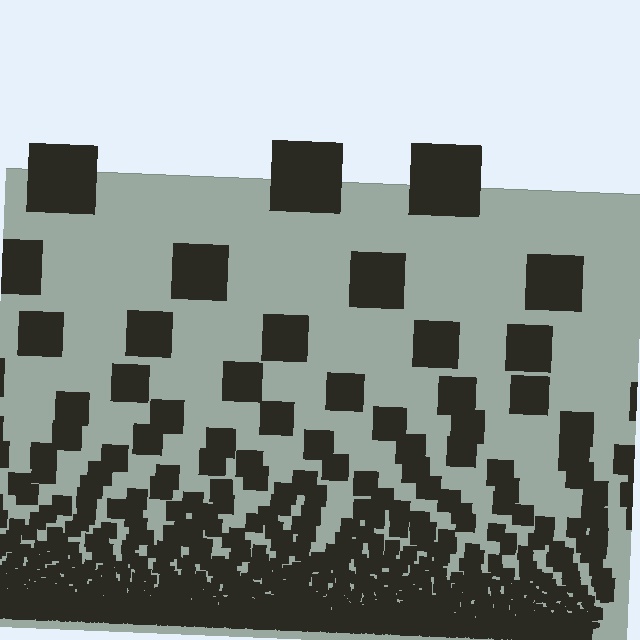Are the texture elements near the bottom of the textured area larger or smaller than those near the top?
Smaller. The gradient is inverted — elements near the bottom are smaller and denser.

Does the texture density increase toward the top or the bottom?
Density increases toward the bottom.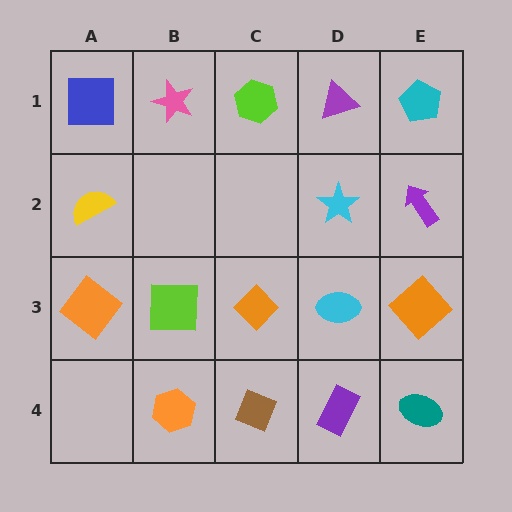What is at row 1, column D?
A purple triangle.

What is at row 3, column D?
A cyan ellipse.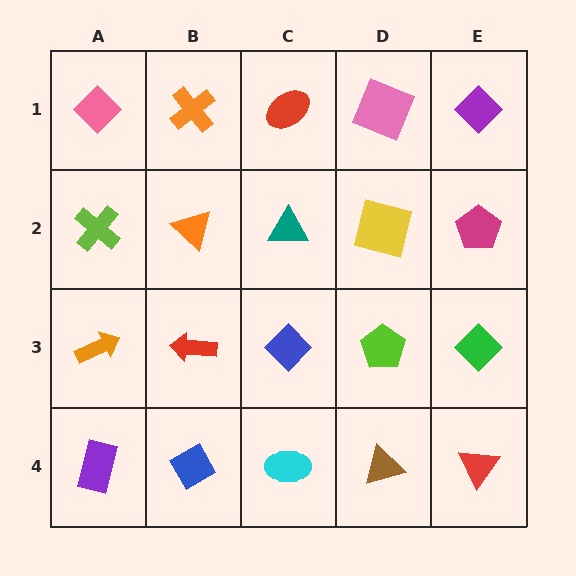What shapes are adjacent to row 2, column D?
A pink square (row 1, column D), a lime pentagon (row 3, column D), a teal triangle (row 2, column C), a magenta pentagon (row 2, column E).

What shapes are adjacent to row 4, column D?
A lime pentagon (row 3, column D), a cyan ellipse (row 4, column C), a red triangle (row 4, column E).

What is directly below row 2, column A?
An orange arrow.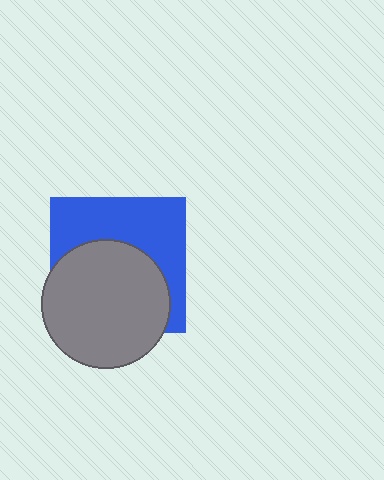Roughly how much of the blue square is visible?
About half of it is visible (roughly 46%).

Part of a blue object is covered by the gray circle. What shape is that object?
It is a square.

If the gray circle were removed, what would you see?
You would see the complete blue square.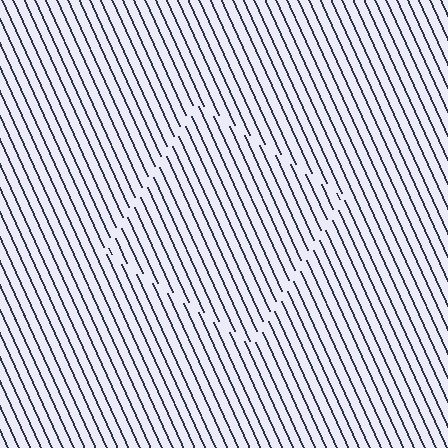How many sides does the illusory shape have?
4 sides — the line-ends trace a square.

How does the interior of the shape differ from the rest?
The interior of the shape contains the same grating, shifted by half a period — the contour is defined by the phase discontinuity where line-ends from the inner and outer gratings abut.